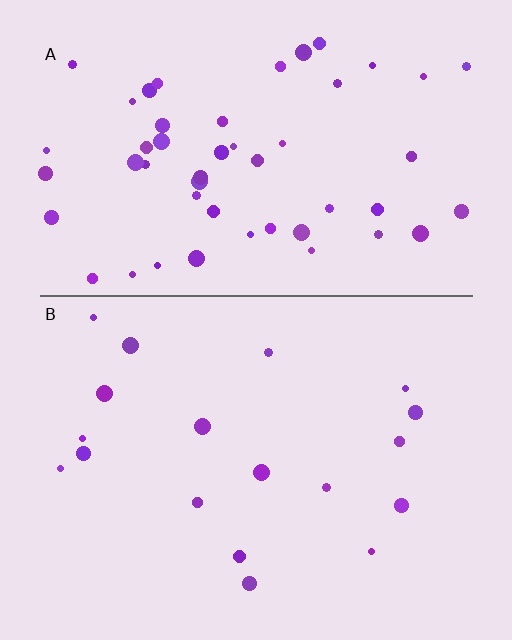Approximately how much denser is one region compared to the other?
Approximately 2.8× — region A over region B.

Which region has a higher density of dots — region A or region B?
A (the top).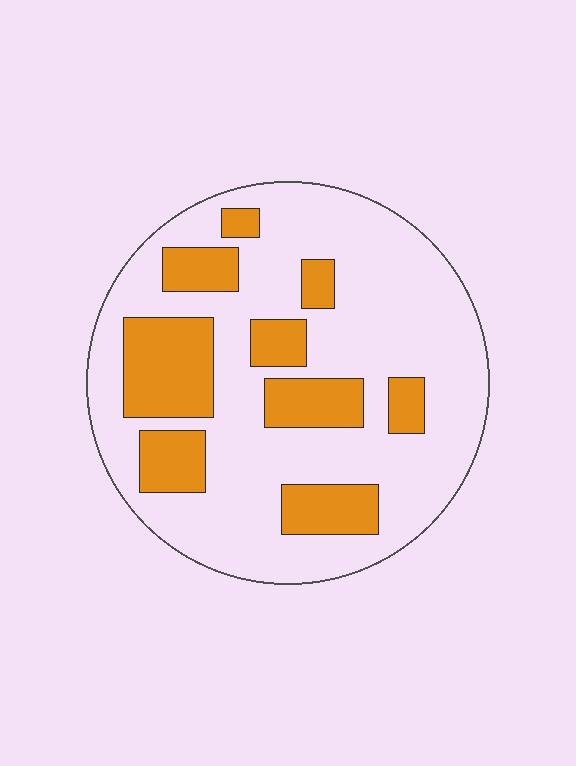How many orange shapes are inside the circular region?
9.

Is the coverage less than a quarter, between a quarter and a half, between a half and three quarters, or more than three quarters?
Between a quarter and a half.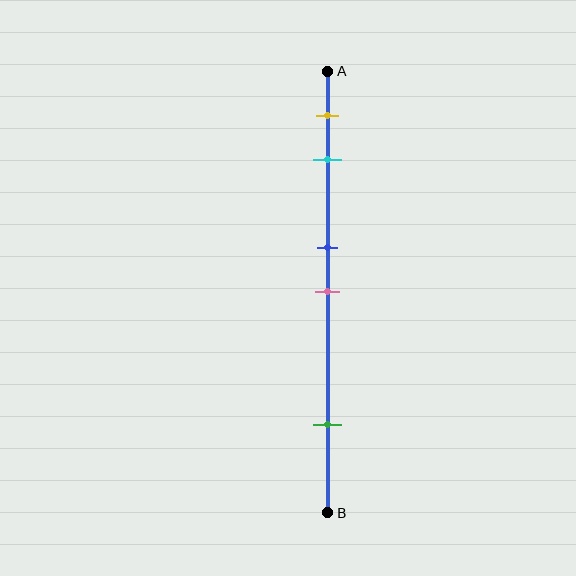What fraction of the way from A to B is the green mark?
The green mark is approximately 80% (0.8) of the way from A to B.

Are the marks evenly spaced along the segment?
No, the marks are not evenly spaced.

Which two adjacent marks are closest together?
The blue and pink marks are the closest adjacent pair.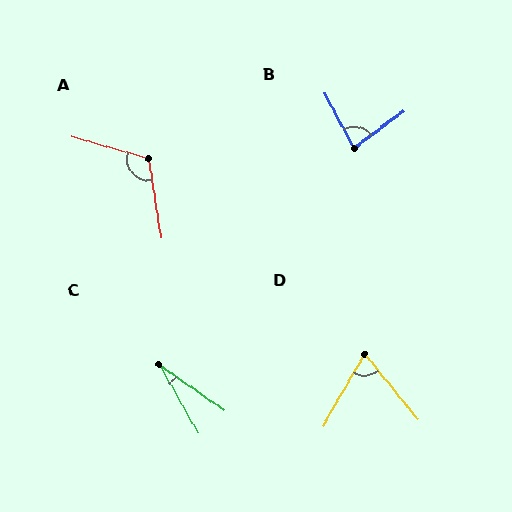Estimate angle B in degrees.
Approximately 82 degrees.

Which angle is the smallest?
C, at approximately 25 degrees.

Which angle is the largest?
A, at approximately 115 degrees.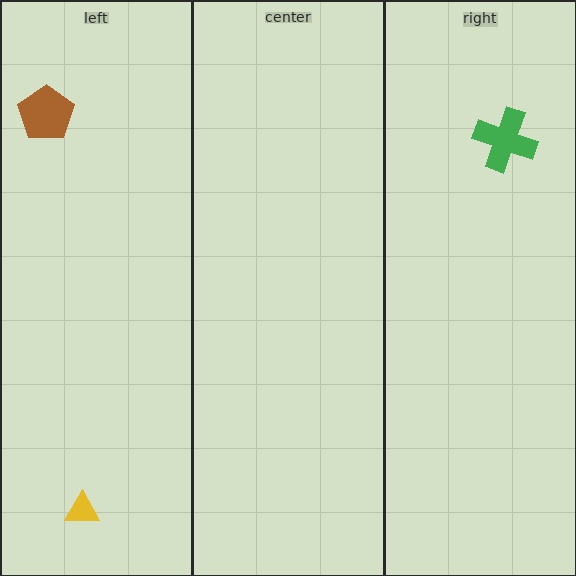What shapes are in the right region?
The green cross.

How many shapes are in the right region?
1.